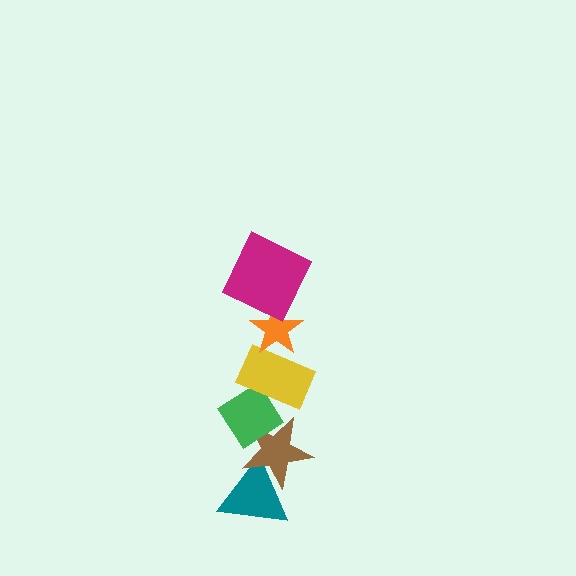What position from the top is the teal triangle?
The teal triangle is 6th from the top.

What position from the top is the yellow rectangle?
The yellow rectangle is 3rd from the top.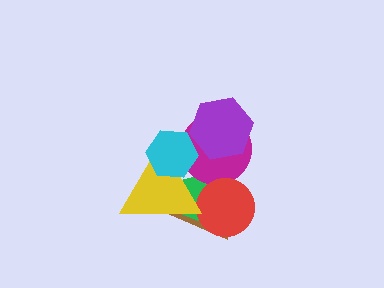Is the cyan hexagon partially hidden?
No, no other shape covers it.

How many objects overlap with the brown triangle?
4 objects overlap with the brown triangle.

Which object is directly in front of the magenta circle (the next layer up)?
The purple hexagon is directly in front of the magenta circle.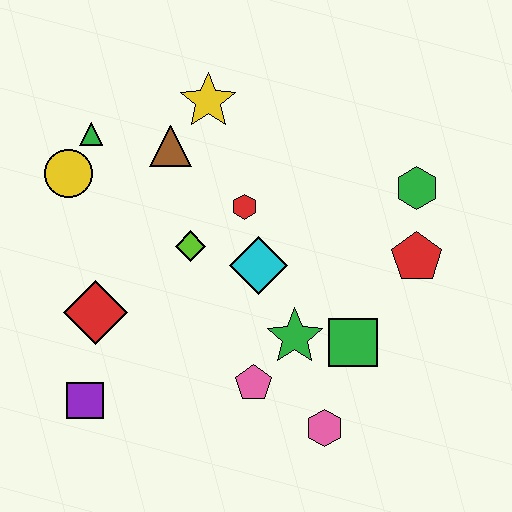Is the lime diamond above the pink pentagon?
Yes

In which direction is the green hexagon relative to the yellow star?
The green hexagon is to the right of the yellow star.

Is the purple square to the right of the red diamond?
No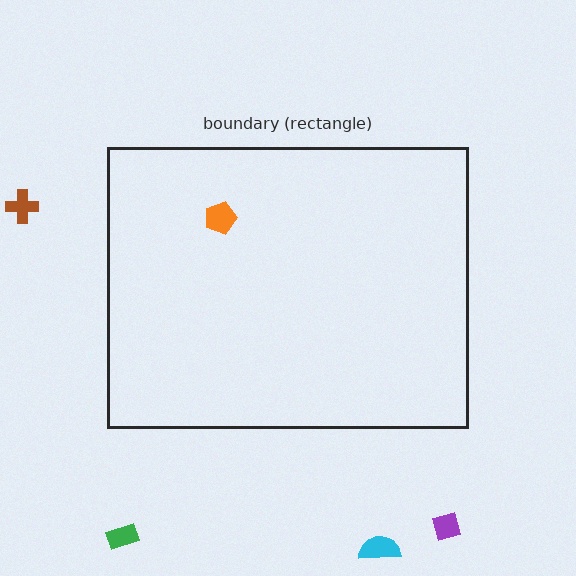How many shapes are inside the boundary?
1 inside, 4 outside.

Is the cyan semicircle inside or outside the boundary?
Outside.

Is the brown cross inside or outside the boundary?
Outside.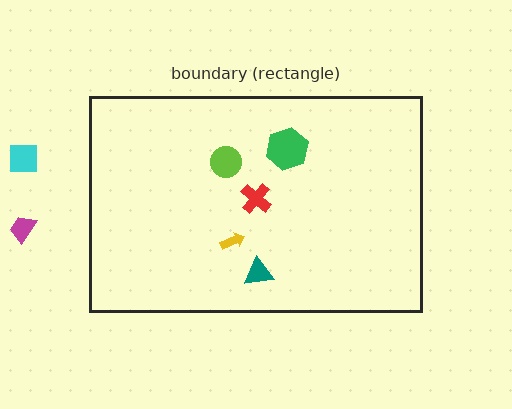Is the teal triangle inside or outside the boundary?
Inside.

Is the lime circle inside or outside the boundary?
Inside.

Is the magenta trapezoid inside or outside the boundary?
Outside.